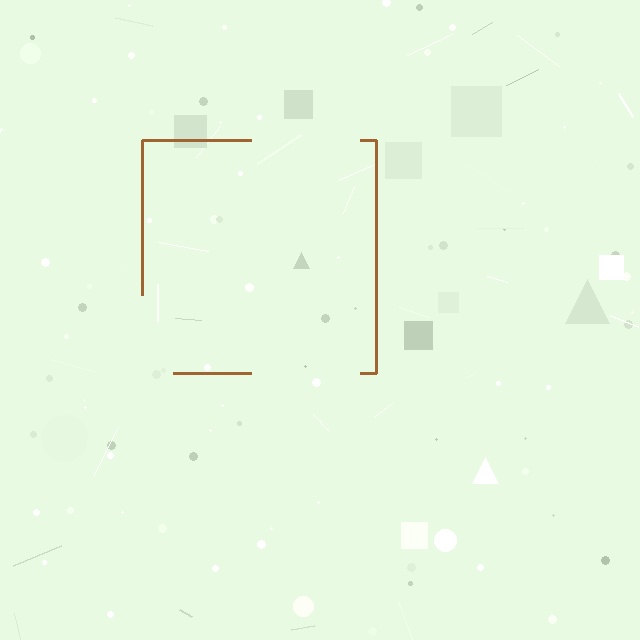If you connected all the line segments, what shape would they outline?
They would outline a square.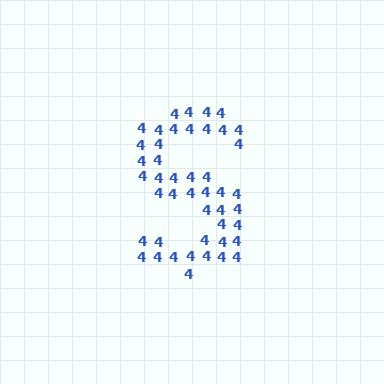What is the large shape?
The large shape is the letter S.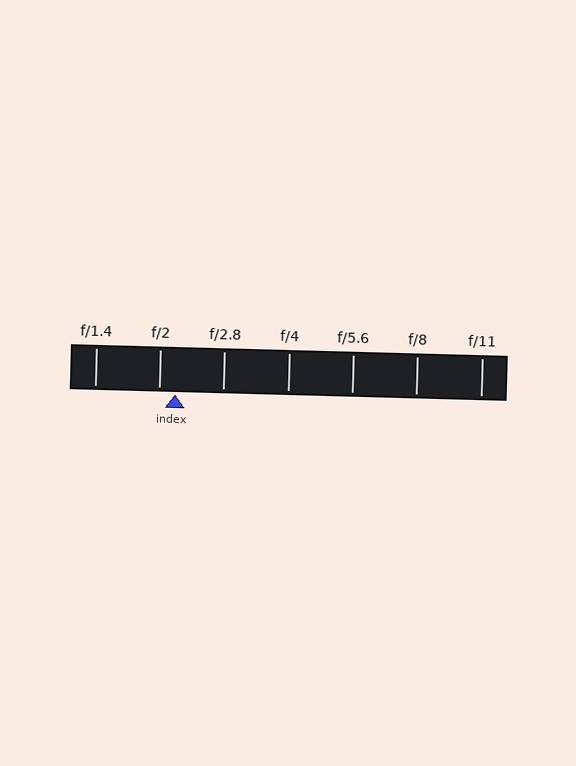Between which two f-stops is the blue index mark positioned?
The index mark is between f/2 and f/2.8.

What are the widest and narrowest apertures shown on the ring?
The widest aperture shown is f/1.4 and the narrowest is f/11.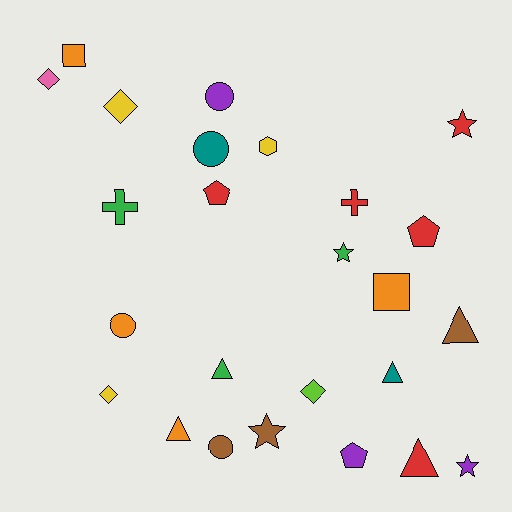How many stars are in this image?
There are 4 stars.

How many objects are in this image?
There are 25 objects.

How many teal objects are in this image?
There are 2 teal objects.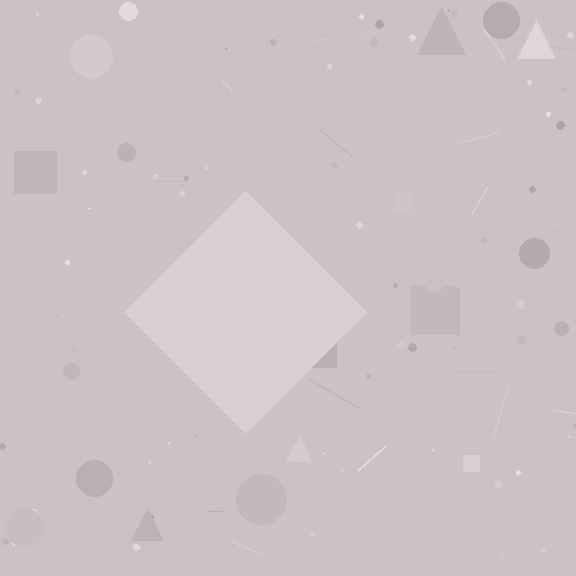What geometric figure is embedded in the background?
A diamond is embedded in the background.